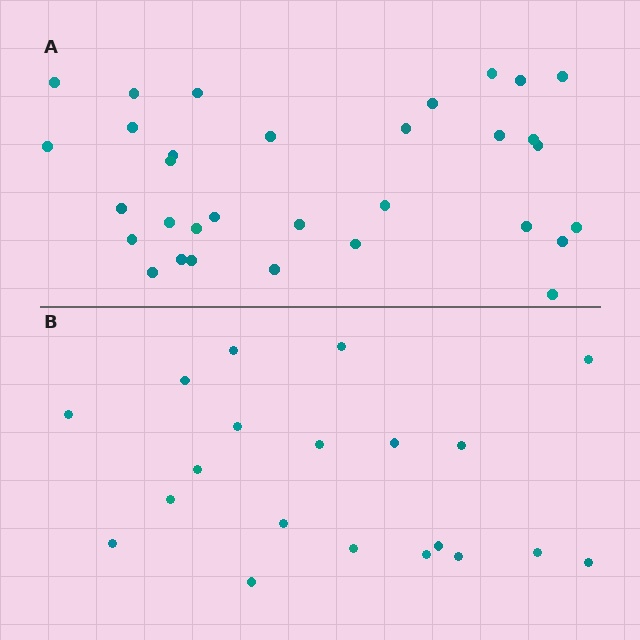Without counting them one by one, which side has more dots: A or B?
Region A (the top region) has more dots.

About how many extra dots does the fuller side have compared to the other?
Region A has roughly 12 or so more dots than region B.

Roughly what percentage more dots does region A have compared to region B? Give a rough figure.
About 60% more.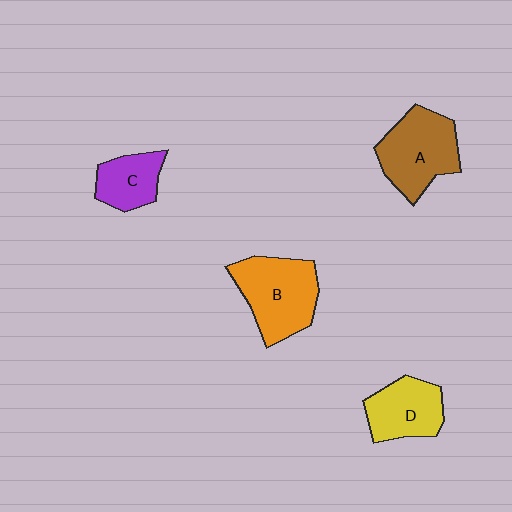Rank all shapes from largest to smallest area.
From largest to smallest: B (orange), A (brown), D (yellow), C (purple).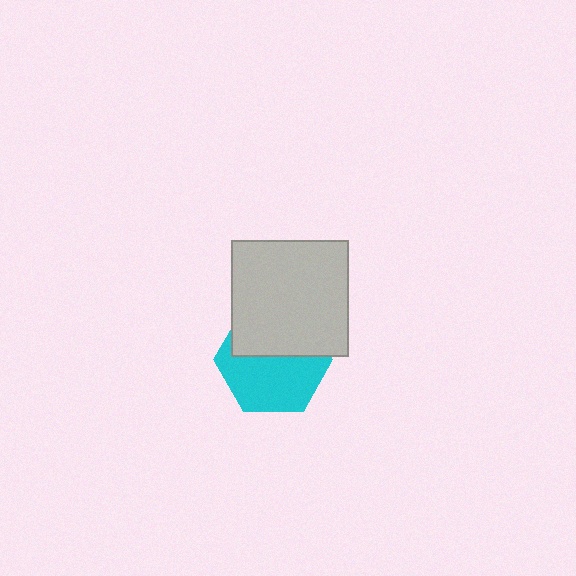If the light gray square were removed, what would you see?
You would see the complete cyan hexagon.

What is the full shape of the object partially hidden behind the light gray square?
The partially hidden object is a cyan hexagon.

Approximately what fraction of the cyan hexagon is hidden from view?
Roughly 45% of the cyan hexagon is hidden behind the light gray square.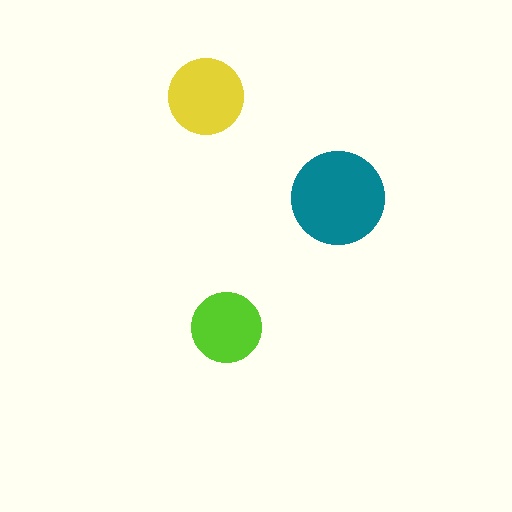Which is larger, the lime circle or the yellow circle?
The yellow one.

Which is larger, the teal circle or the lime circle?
The teal one.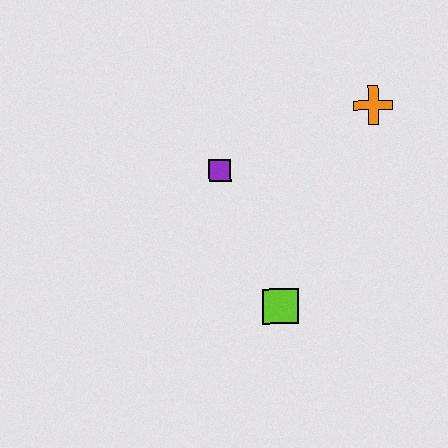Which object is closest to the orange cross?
The purple square is closest to the orange cross.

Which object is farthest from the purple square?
The orange cross is farthest from the purple square.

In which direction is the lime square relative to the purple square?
The lime square is below the purple square.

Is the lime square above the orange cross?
No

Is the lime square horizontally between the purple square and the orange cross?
Yes